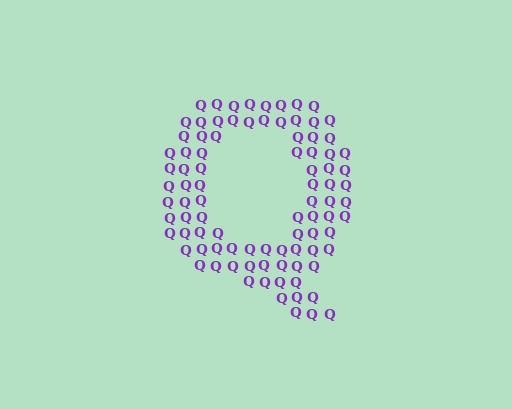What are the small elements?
The small elements are letter Q's.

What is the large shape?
The large shape is the letter Q.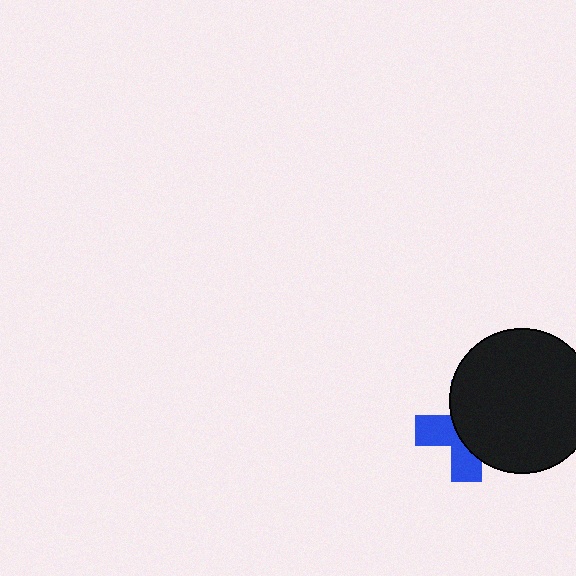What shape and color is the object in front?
The object in front is a black circle.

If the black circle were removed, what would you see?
You would see the complete blue cross.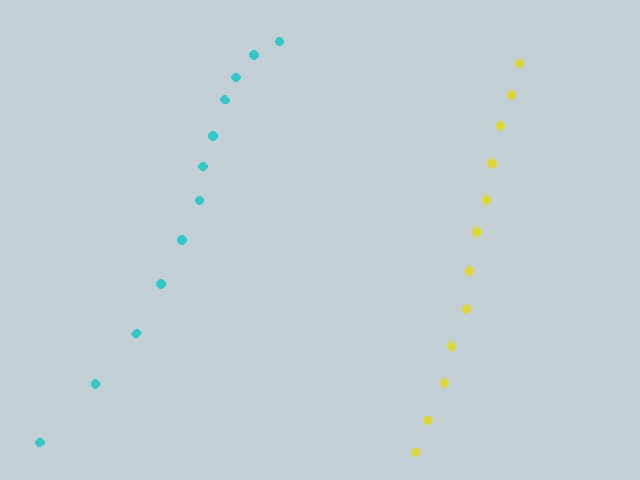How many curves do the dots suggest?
There are 2 distinct paths.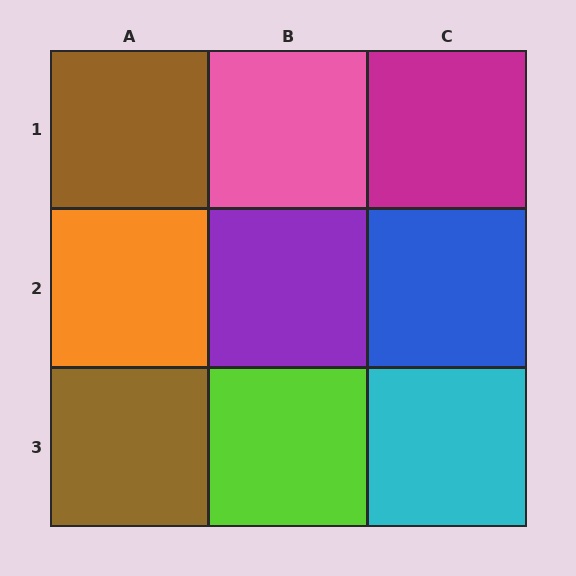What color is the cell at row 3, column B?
Lime.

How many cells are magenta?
1 cell is magenta.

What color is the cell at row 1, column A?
Brown.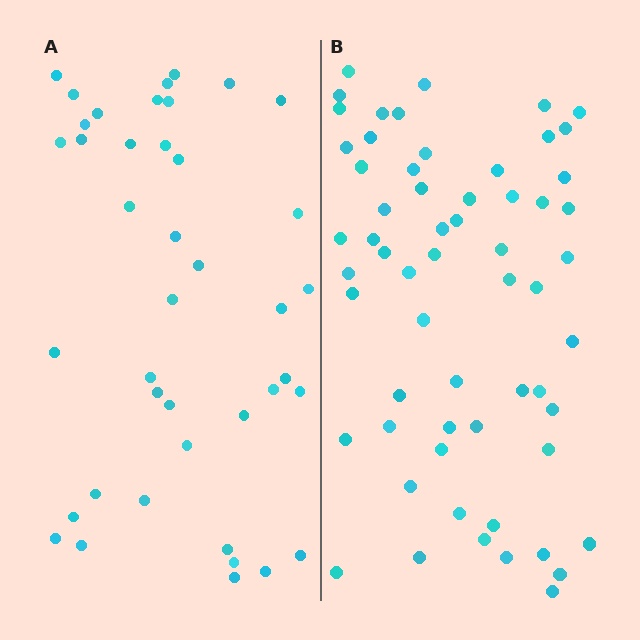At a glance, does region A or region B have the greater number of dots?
Region B (the right region) has more dots.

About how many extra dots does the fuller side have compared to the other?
Region B has approximately 20 more dots than region A.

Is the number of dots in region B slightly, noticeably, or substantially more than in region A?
Region B has substantially more. The ratio is roughly 1.5 to 1.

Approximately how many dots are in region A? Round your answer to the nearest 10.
About 40 dots. (The exact count is 41, which rounds to 40.)